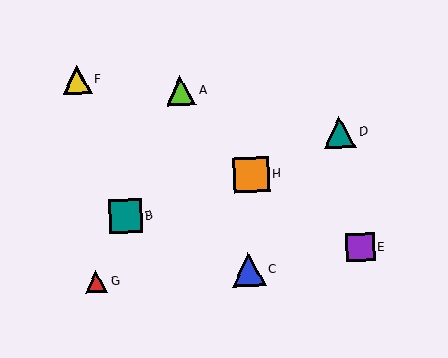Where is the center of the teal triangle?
The center of the teal triangle is at (339, 132).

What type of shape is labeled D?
Shape D is a teal triangle.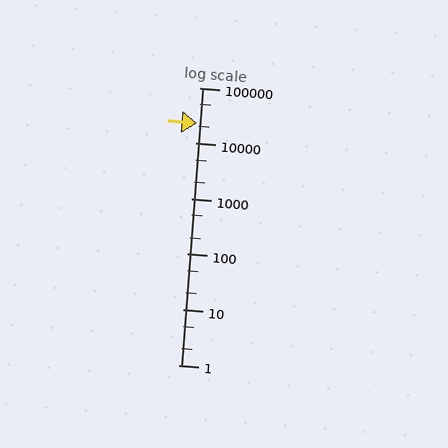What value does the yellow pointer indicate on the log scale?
The pointer indicates approximately 23000.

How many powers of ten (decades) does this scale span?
The scale spans 5 decades, from 1 to 100000.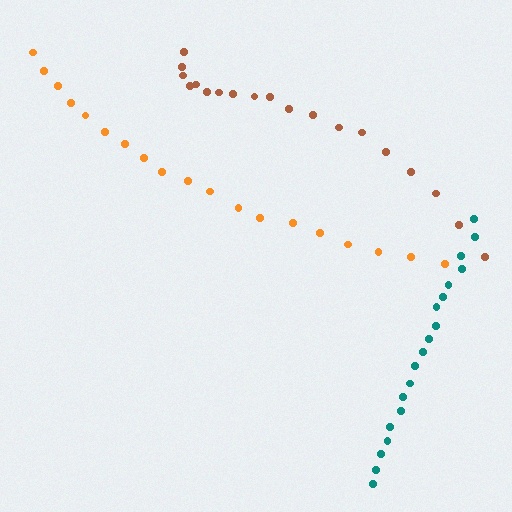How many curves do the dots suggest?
There are 3 distinct paths.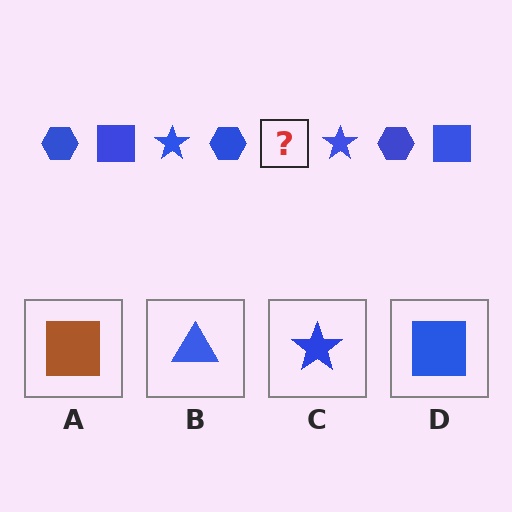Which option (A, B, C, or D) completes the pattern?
D.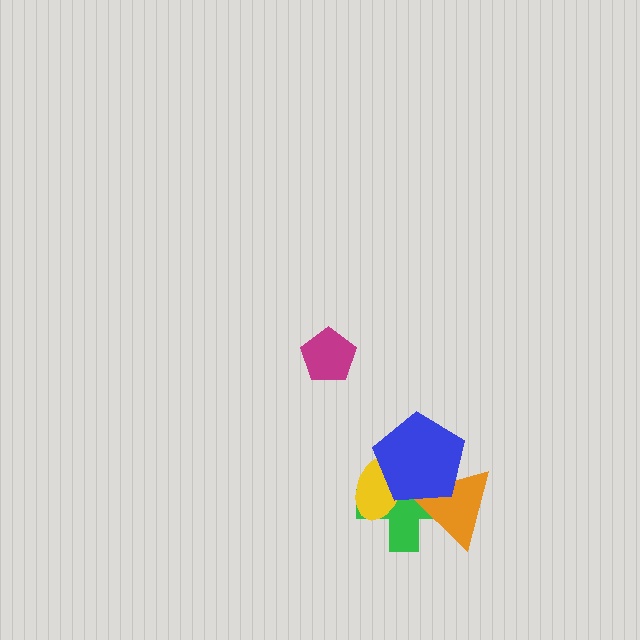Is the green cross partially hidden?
Yes, it is partially covered by another shape.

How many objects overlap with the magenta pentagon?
0 objects overlap with the magenta pentagon.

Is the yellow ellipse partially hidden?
Yes, it is partially covered by another shape.